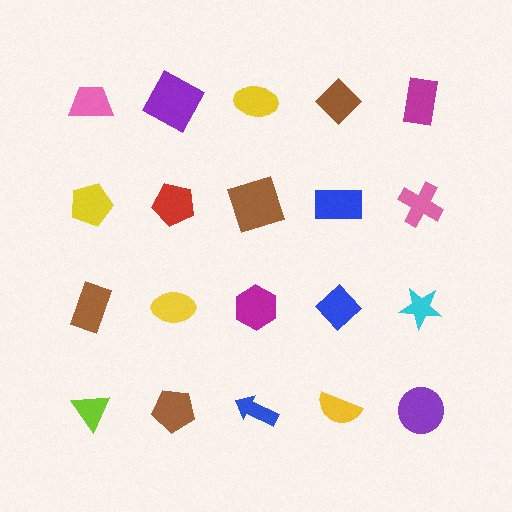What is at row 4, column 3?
A blue arrow.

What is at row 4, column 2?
A brown pentagon.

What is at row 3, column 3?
A magenta hexagon.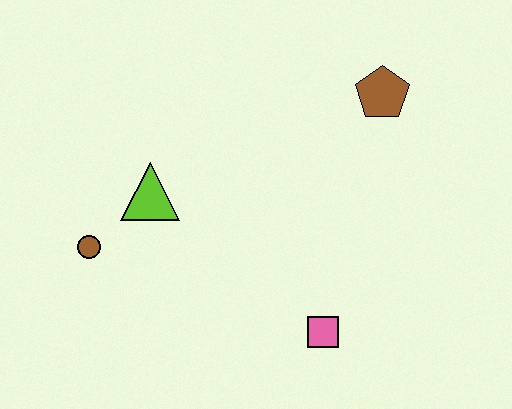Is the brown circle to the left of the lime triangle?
Yes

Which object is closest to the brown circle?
The lime triangle is closest to the brown circle.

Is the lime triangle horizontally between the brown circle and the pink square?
Yes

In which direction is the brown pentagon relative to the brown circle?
The brown pentagon is to the right of the brown circle.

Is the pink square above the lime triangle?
No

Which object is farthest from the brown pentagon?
The brown circle is farthest from the brown pentagon.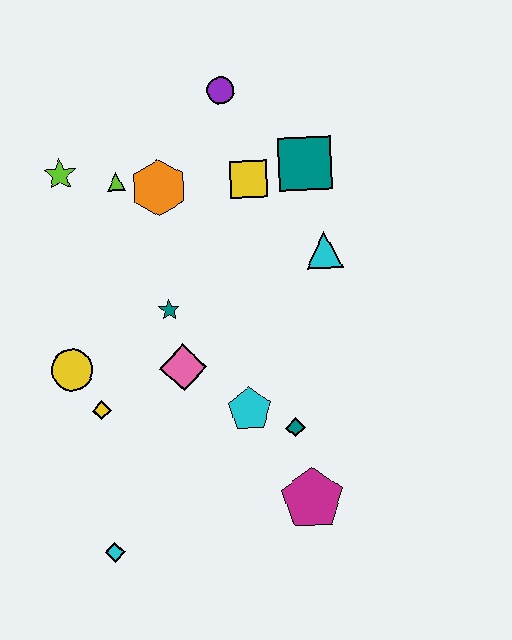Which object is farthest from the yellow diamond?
The purple circle is farthest from the yellow diamond.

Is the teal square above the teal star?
Yes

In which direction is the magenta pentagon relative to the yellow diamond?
The magenta pentagon is to the right of the yellow diamond.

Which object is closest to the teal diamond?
The cyan pentagon is closest to the teal diamond.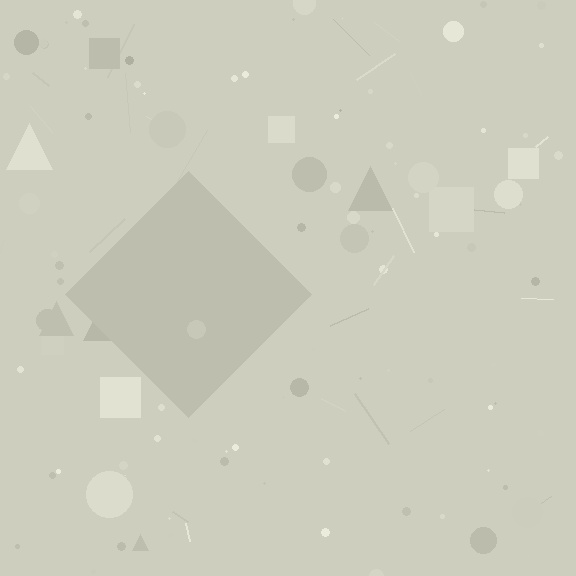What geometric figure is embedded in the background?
A diamond is embedded in the background.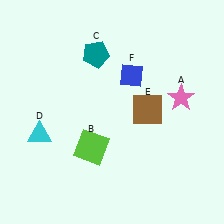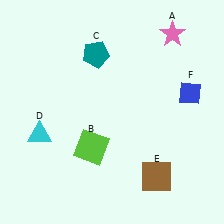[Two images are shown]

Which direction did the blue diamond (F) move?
The blue diamond (F) moved right.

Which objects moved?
The objects that moved are: the pink star (A), the brown square (E), the blue diamond (F).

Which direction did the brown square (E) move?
The brown square (E) moved down.